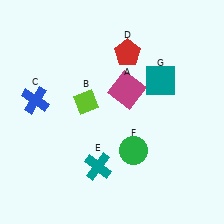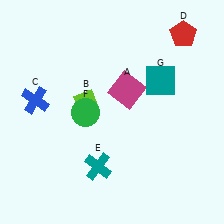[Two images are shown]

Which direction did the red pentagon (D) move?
The red pentagon (D) moved right.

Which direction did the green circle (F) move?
The green circle (F) moved left.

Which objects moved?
The objects that moved are: the red pentagon (D), the green circle (F).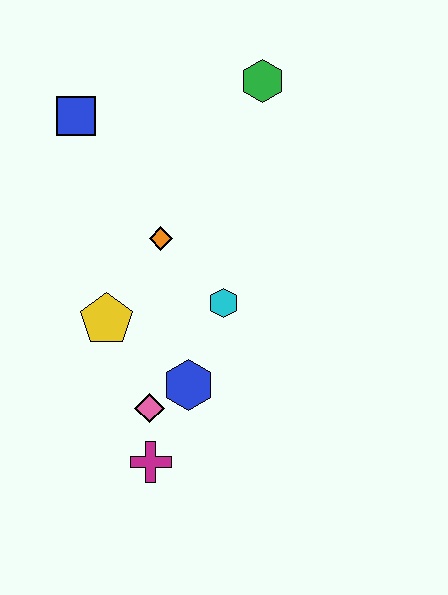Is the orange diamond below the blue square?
Yes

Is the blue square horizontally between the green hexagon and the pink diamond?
No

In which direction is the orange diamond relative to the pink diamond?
The orange diamond is above the pink diamond.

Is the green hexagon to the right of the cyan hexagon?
Yes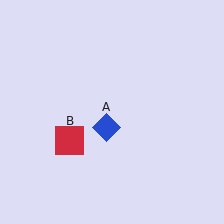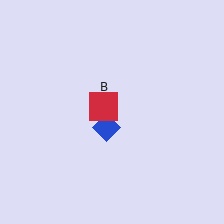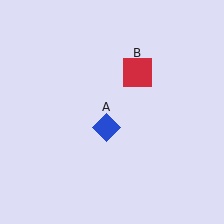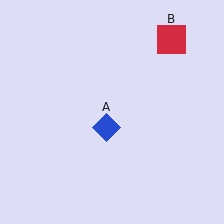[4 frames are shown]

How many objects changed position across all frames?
1 object changed position: red square (object B).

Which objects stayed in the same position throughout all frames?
Blue diamond (object A) remained stationary.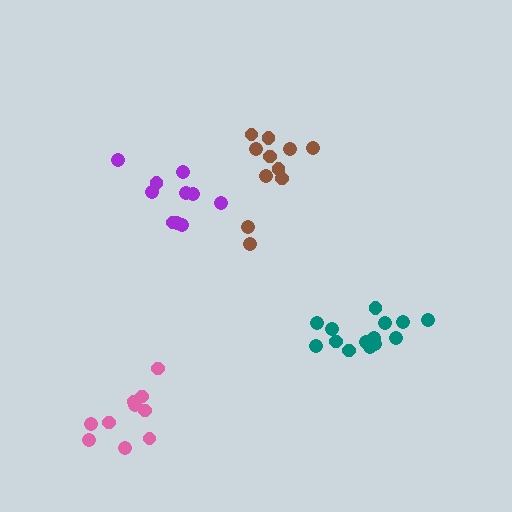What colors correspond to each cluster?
The clusters are colored: purple, brown, teal, pink.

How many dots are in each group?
Group 1: 10 dots, Group 2: 11 dots, Group 3: 14 dots, Group 4: 10 dots (45 total).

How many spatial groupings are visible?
There are 4 spatial groupings.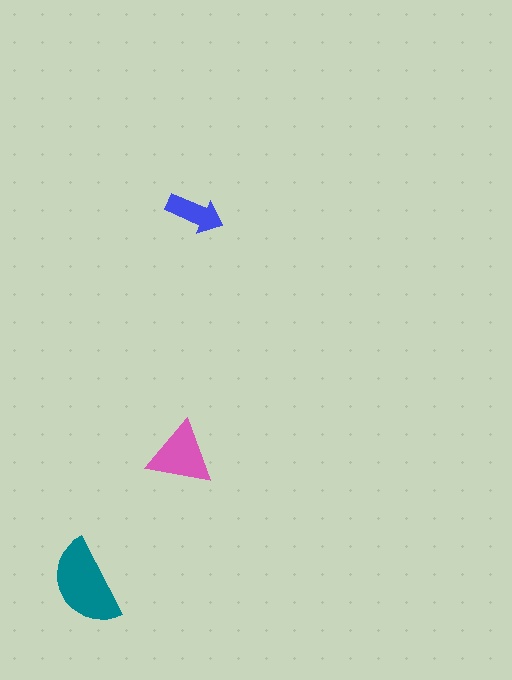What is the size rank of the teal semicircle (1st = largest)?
1st.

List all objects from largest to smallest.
The teal semicircle, the pink triangle, the blue arrow.